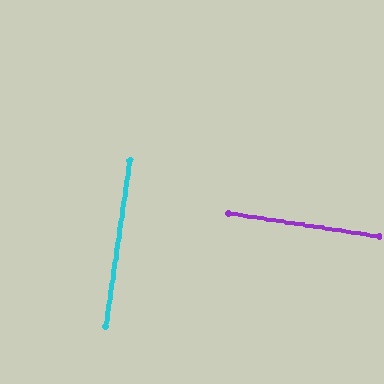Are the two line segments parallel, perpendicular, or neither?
Perpendicular — they meet at approximately 90°.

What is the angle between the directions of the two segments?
Approximately 90 degrees.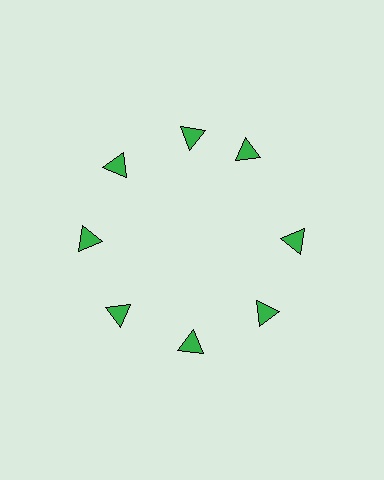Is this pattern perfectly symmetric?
No. The 8 green triangles are arranged in a ring, but one element near the 2 o'clock position is rotated out of alignment along the ring, breaking the 8-fold rotational symmetry.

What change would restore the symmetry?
The symmetry would be restored by rotating it back into even spacing with its neighbors so that all 8 triangles sit at equal angles and equal distance from the center.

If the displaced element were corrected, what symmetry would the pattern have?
It would have 8-fold rotational symmetry — the pattern would map onto itself every 45 degrees.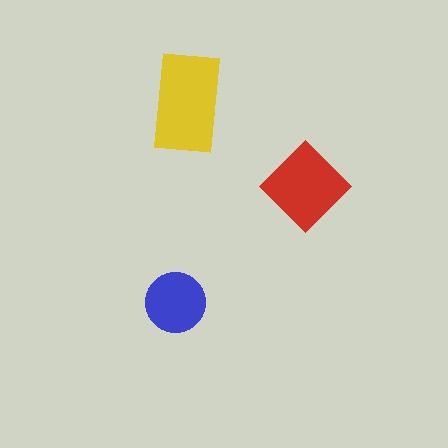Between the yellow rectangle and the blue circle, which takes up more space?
The yellow rectangle.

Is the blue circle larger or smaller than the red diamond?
Smaller.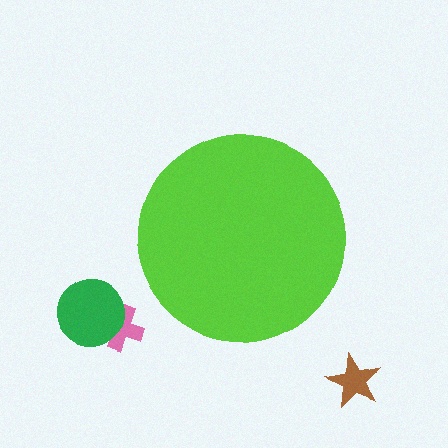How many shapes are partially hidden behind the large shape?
0 shapes are partially hidden.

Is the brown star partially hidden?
No, the brown star is fully visible.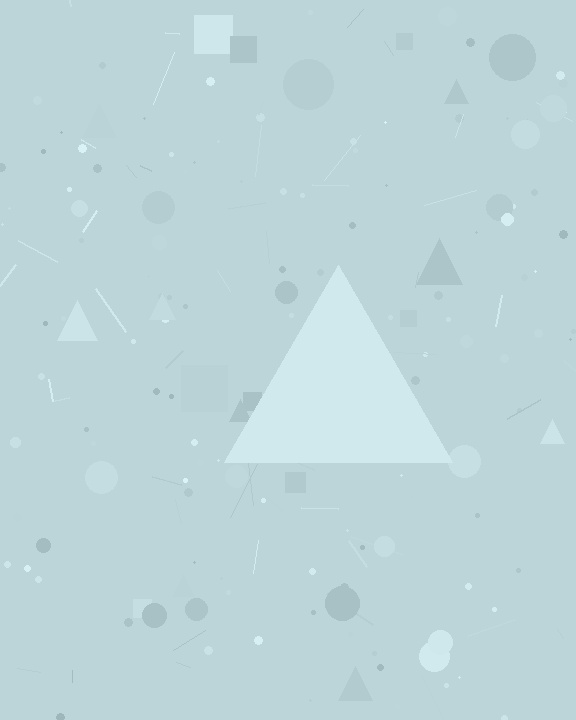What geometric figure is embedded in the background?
A triangle is embedded in the background.